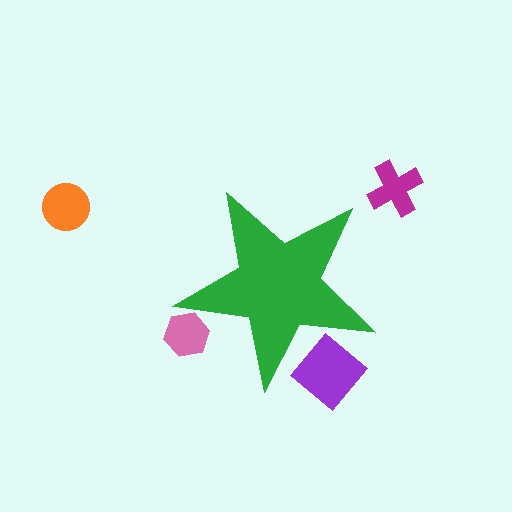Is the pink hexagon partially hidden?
Yes, the pink hexagon is partially hidden behind the green star.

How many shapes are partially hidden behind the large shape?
2 shapes are partially hidden.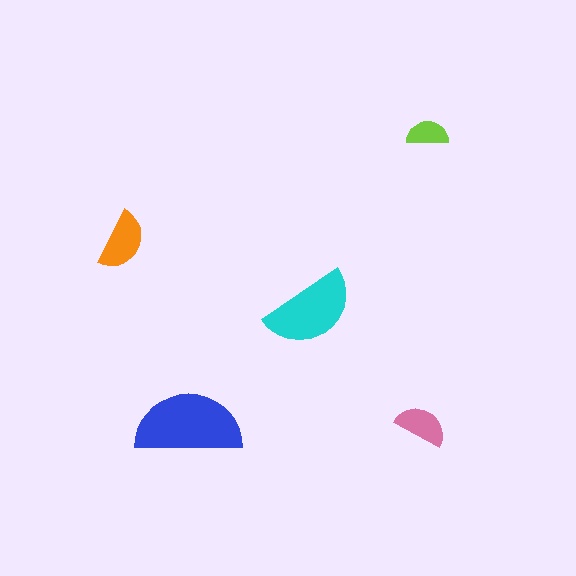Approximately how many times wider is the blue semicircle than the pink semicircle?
About 2 times wider.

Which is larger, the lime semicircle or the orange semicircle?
The orange one.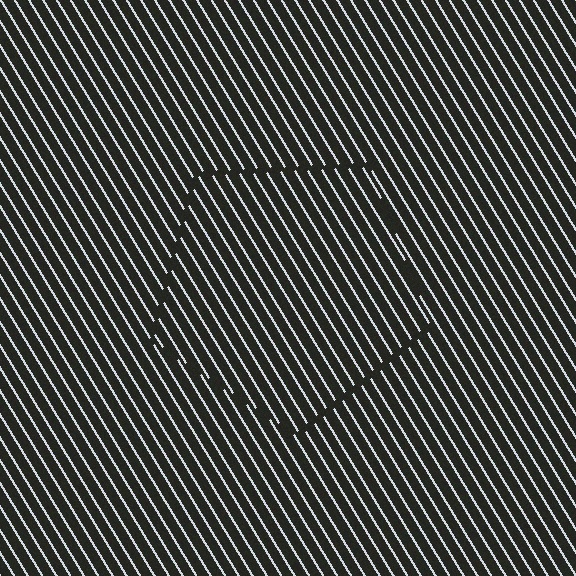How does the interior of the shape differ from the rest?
The interior of the shape contains the same grating, shifted by half a period — the contour is defined by the phase discontinuity where line-ends from the inner and outer gratings abut.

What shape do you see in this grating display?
An illusory pentagon. The interior of the shape contains the same grating, shifted by half a period — the contour is defined by the phase discontinuity where line-ends from the inner and outer gratings abut.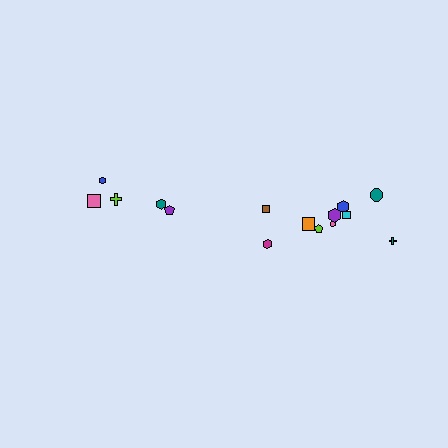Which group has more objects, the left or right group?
The right group.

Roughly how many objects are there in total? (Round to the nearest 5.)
Roughly 15 objects in total.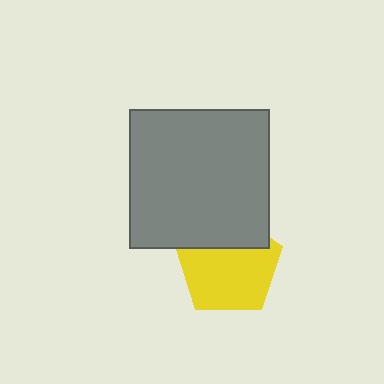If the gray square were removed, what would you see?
You would see the complete yellow pentagon.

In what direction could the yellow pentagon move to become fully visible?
The yellow pentagon could move down. That would shift it out from behind the gray square entirely.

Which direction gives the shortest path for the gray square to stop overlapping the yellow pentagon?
Moving up gives the shortest separation.